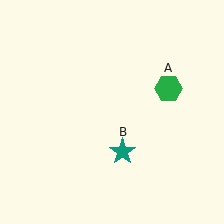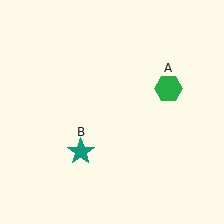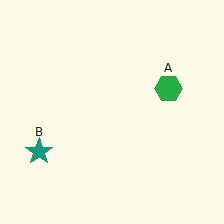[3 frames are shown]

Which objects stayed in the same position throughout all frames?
Green hexagon (object A) remained stationary.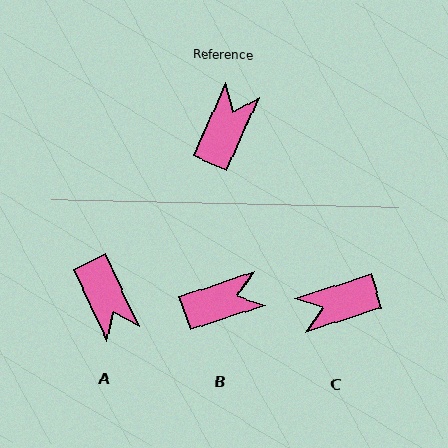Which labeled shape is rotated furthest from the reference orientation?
C, about 131 degrees away.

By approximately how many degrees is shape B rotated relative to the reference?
Approximately 47 degrees clockwise.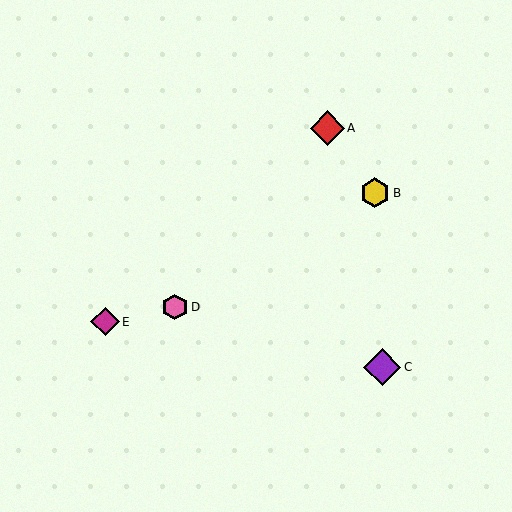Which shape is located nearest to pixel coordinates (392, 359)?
The purple diamond (labeled C) at (382, 367) is nearest to that location.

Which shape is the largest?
The purple diamond (labeled C) is the largest.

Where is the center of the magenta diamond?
The center of the magenta diamond is at (105, 322).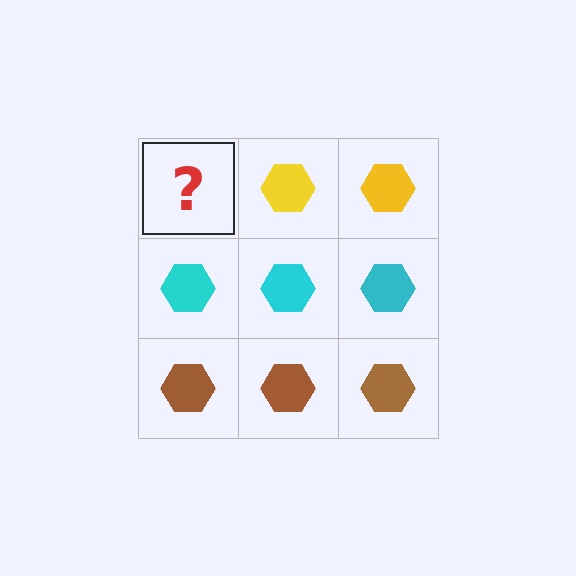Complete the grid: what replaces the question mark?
The question mark should be replaced with a yellow hexagon.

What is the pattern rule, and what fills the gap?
The rule is that each row has a consistent color. The gap should be filled with a yellow hexagon.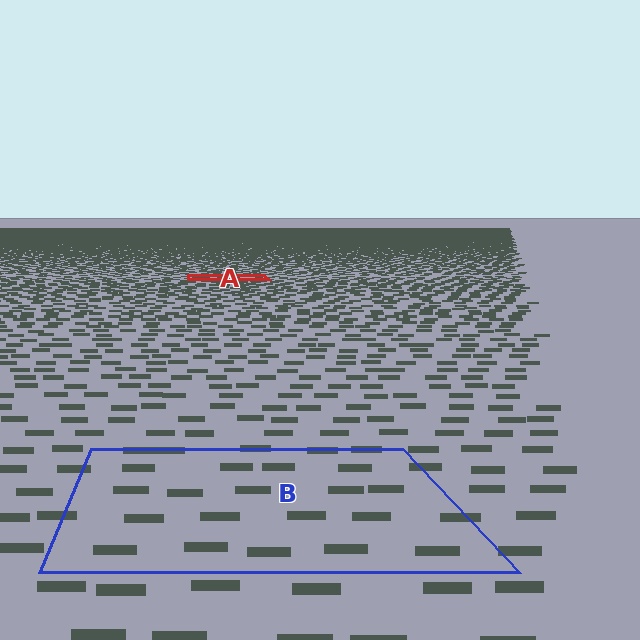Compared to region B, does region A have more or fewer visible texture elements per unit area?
Region A has more texture elements per unit area — they are packed more densely because it is farther away.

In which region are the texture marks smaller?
The texture marks are smaller in region A, because it is farther away.